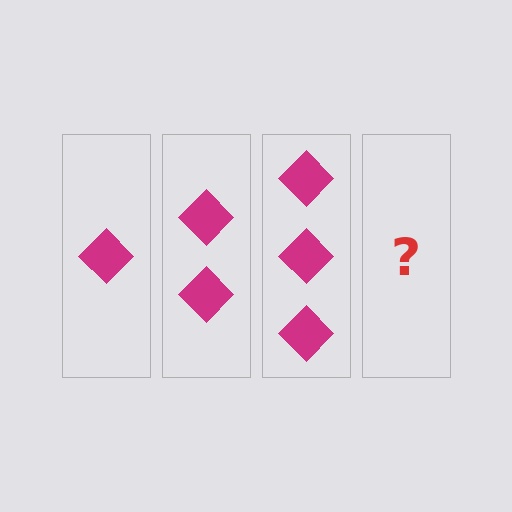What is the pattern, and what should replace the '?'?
The pattern is that each step adds one more diamond. The '?' should be 4 diamonds.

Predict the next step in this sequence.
The next step is 4 diamonds.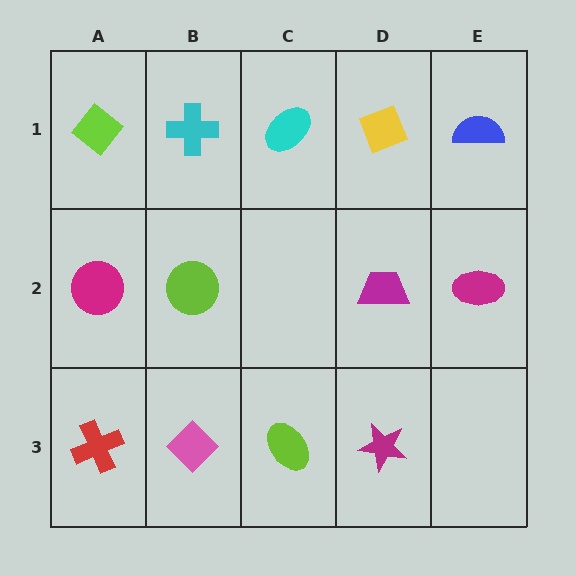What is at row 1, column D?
A yellow diamond.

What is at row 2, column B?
A lime circle.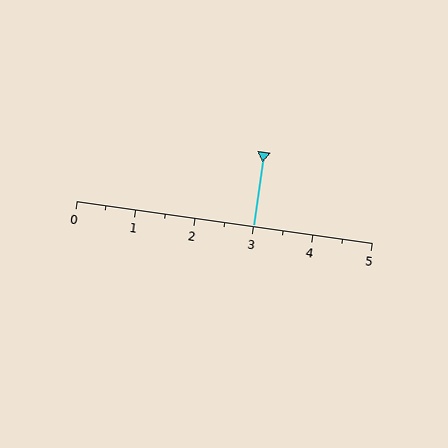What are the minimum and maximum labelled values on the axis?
The axis runs from 0 to 5.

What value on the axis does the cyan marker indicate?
The marker indicates approximately 3.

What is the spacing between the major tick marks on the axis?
The major ticks are spaced 1 apart.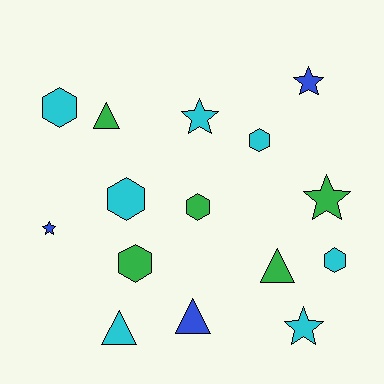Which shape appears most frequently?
Hexagon, with 6 objects.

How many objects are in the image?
There are 15 objects.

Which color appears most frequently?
Cyan, with 7 objects.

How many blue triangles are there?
There is 1 blue triangle.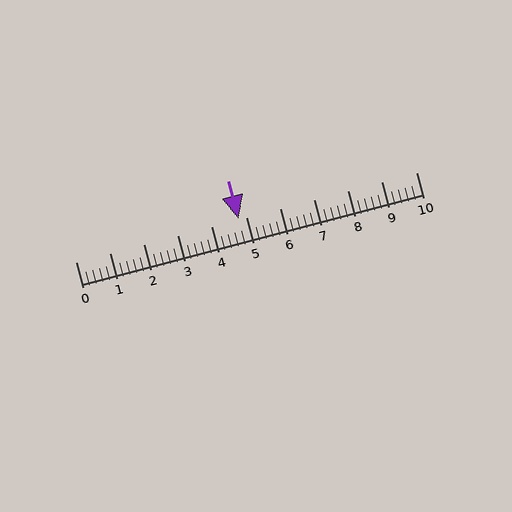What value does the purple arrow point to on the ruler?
The purple arrow points to approximately 4.8.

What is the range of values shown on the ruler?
The ruler shows values from 0 to 10.